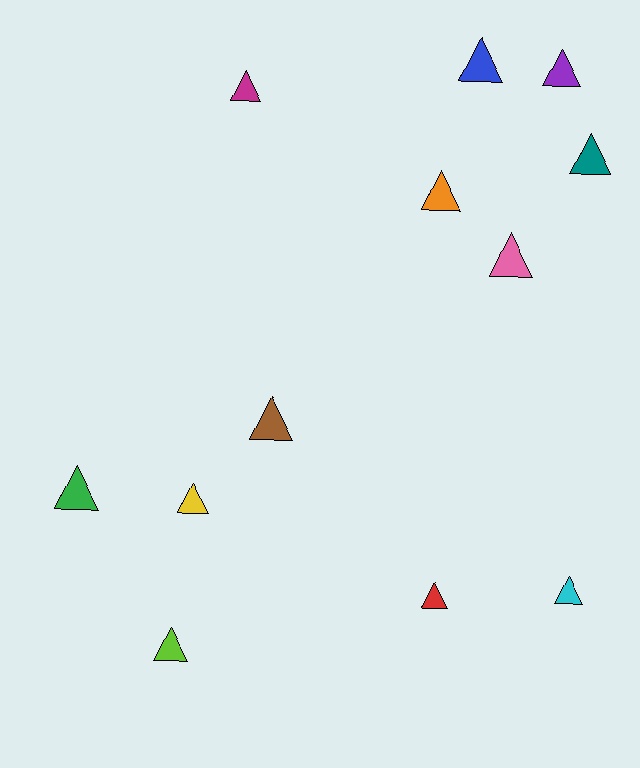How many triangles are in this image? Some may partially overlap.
There are 12 triangles.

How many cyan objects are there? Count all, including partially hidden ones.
There is 1 cyan object.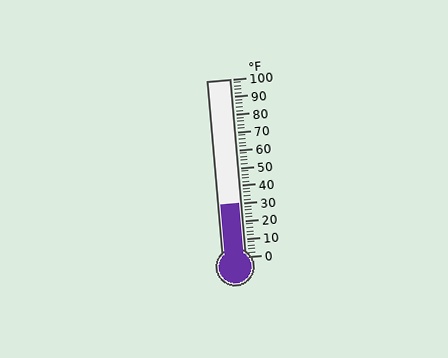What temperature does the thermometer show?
The thermometer shows approximately 30°F.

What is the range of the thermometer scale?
The thermometer scale ranges from 0°F to 100°F.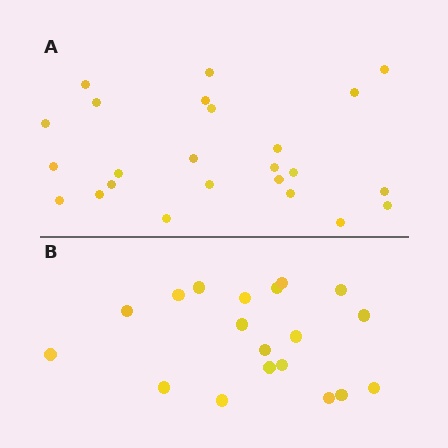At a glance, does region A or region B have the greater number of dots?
Region A (the top region) has more dots.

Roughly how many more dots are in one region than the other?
Region A has about 5 more dots than region B.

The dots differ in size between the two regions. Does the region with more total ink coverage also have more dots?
No. Region B has more total ink coverage because its dots are larger, but region A actually contains more individual dots. Total area can be misleading — the number of items is what matters here.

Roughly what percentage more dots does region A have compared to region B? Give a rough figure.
About 25% more.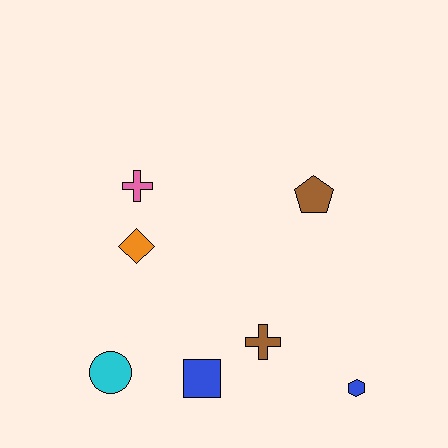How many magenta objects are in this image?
There are no magenta objects.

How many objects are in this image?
There are 7 objects.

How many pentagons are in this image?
There is 1 pentagon.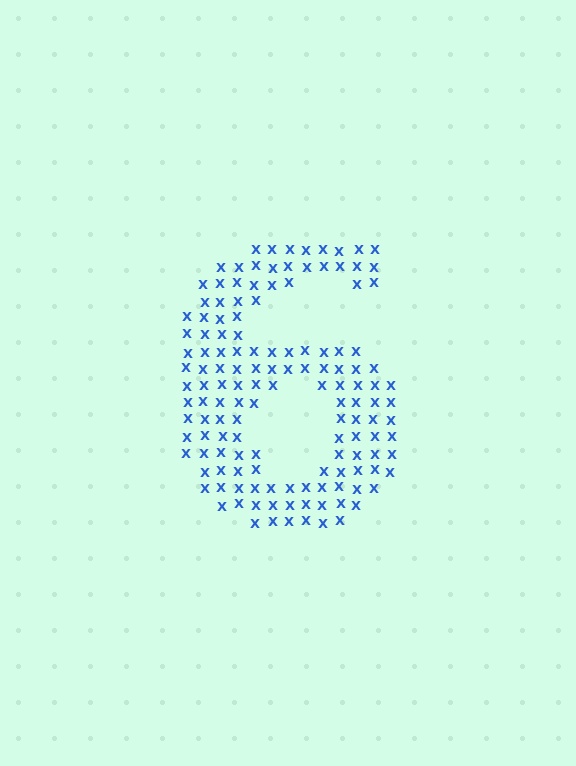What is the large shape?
The large shape is the digit 6.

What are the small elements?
The small elements are letter X's.